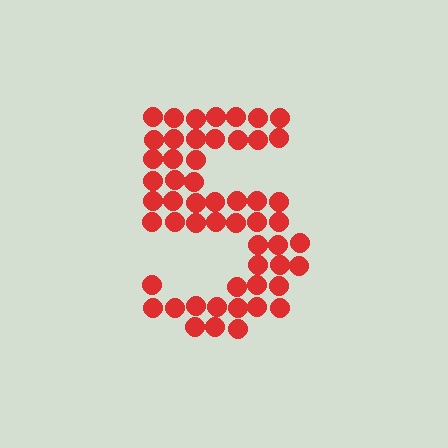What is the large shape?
The large shape is the digit 5.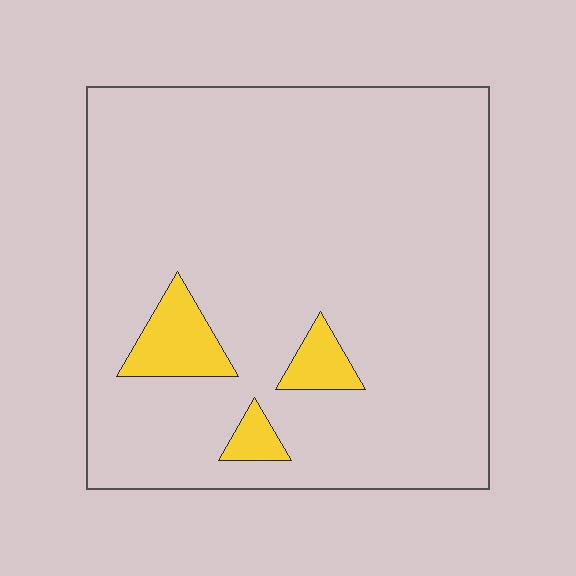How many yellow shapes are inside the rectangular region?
3.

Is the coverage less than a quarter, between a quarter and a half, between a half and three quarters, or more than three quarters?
Less than a quarter.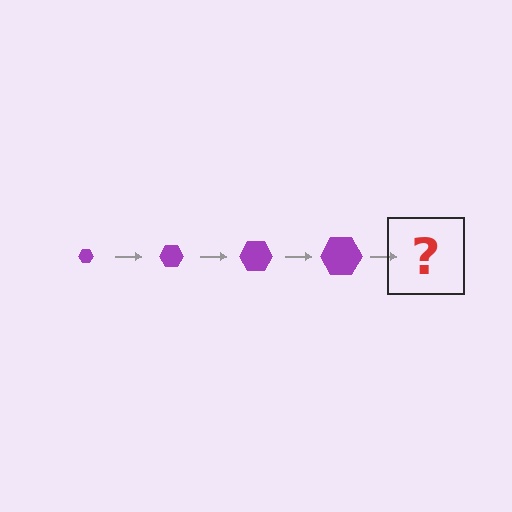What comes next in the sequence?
The next element should be a purple hexagon, larger than the previous one.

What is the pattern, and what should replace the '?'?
The pattern is that the hexagon gets progressively larger each step. The '?' should be a purple hexagon, larger than the previous one.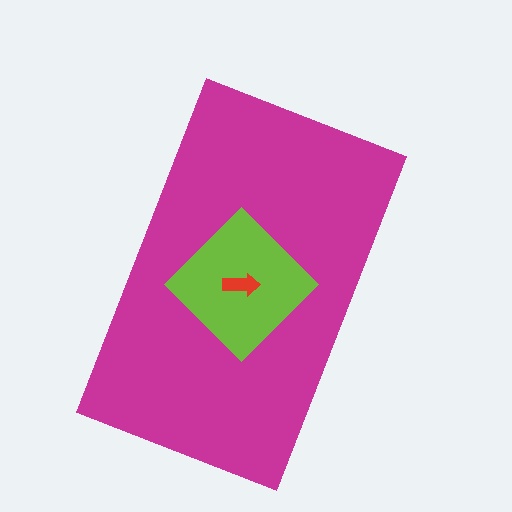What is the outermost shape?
The magenta rectangle.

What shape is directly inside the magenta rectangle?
The lime diamond.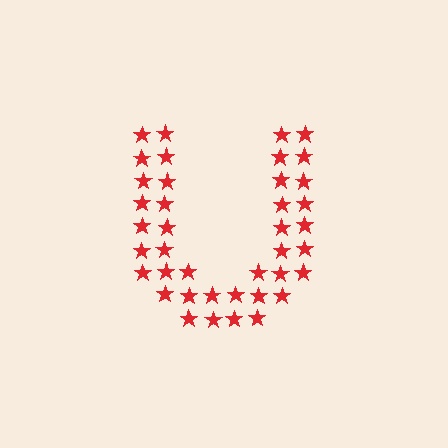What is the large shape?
The large shape is the letter U.